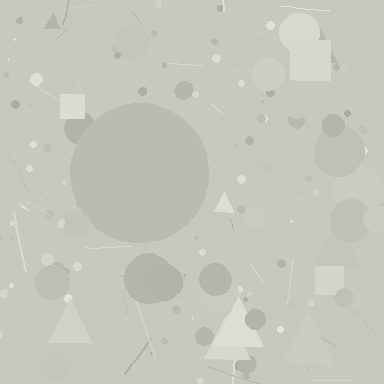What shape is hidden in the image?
A circle is hidden in the image.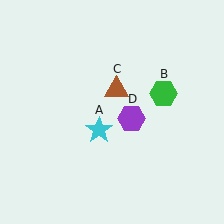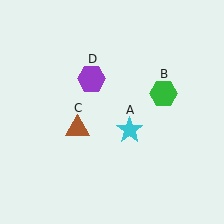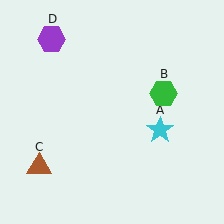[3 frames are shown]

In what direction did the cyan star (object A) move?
The cyan star (object A) moved right.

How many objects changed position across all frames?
3 objects changed position: cyan star (object A), brown triangle (object C), purple hexagon (object D).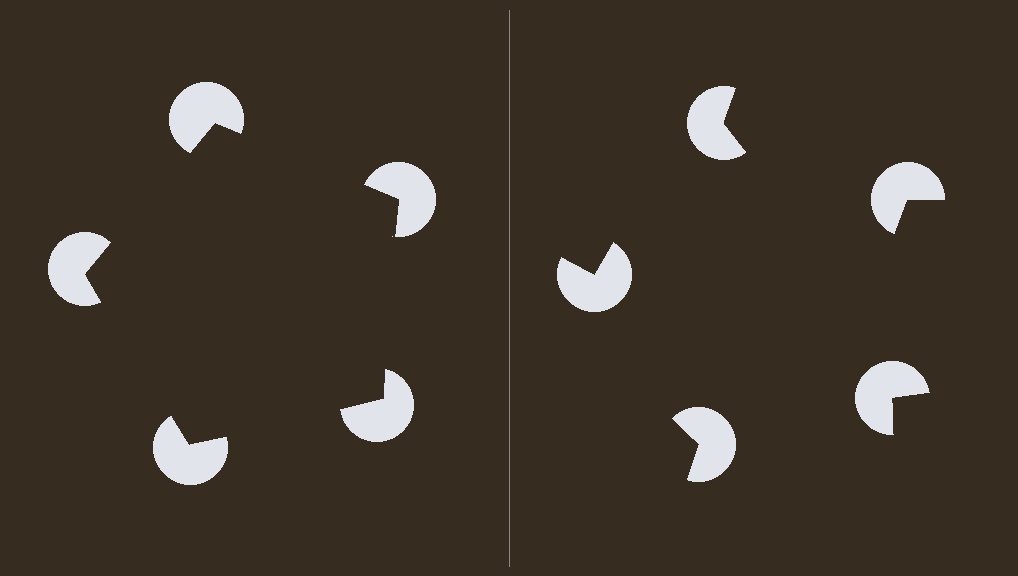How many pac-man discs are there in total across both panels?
10 — 5 on each side.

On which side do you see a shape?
An illusory pentagon appears on the left side. On the right side the wedge cuts are rotated, so no coherent shape forms.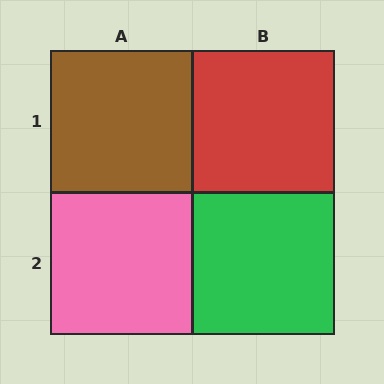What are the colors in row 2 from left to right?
Pink, green.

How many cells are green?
1 cell is green.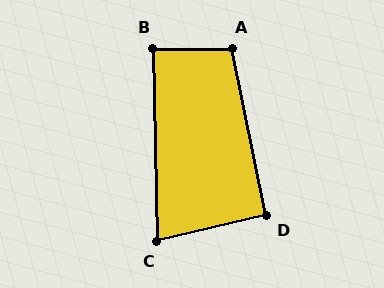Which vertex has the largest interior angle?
A, at approximately 102 degrees.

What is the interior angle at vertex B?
Approximately 88 degrees (approximately right).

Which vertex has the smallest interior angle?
C, at approximately 78 degrees.